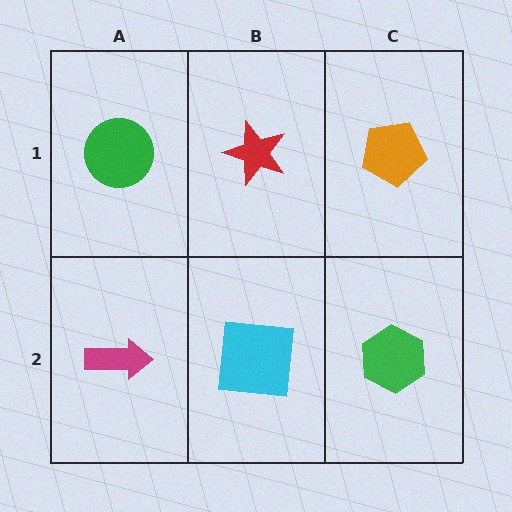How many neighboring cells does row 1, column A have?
2.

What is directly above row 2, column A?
A green circle.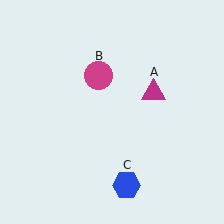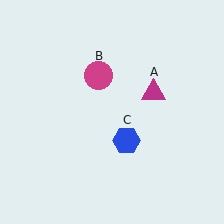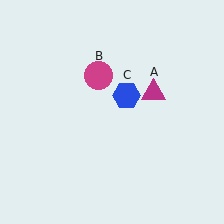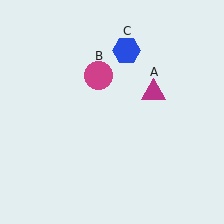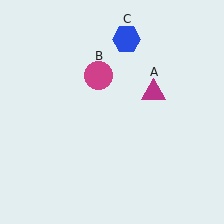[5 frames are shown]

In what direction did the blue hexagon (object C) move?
The blue hexagon (object C) moved up.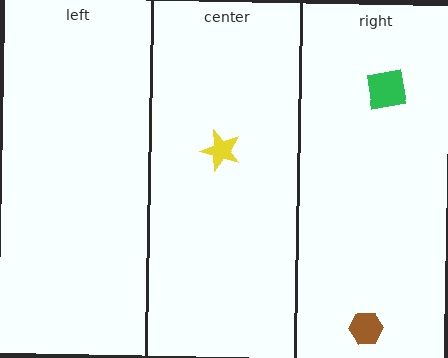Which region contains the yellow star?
The center region.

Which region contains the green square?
The right region.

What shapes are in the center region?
The yellow star.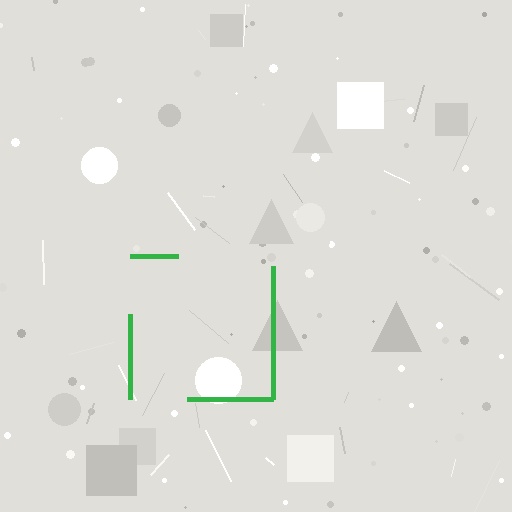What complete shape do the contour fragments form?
The contour fragments form a square.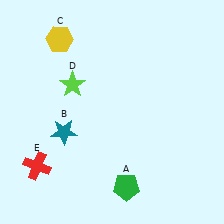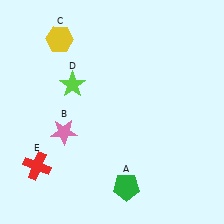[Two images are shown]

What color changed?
The star (B) changed from teal in Image 1 to pink in Image 2.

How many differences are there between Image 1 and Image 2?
There is 1 difference between the two images.